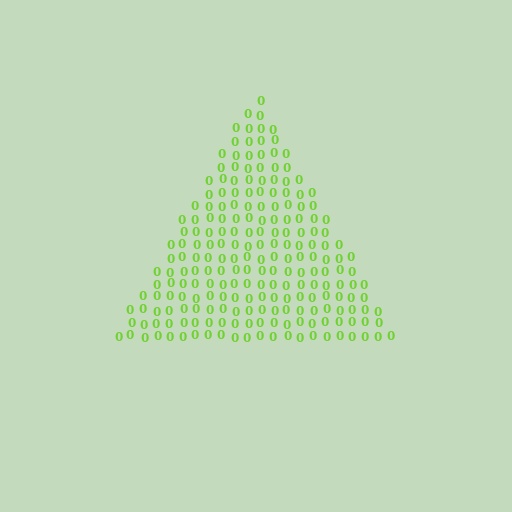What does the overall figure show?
The overall figure shows a triangle.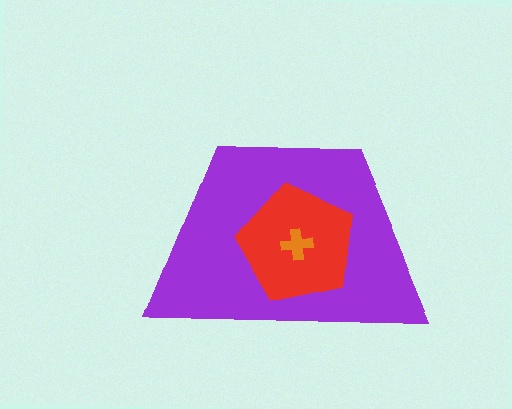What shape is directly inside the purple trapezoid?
The red pentagon.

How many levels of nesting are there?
3.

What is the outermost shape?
The purple trapezoid.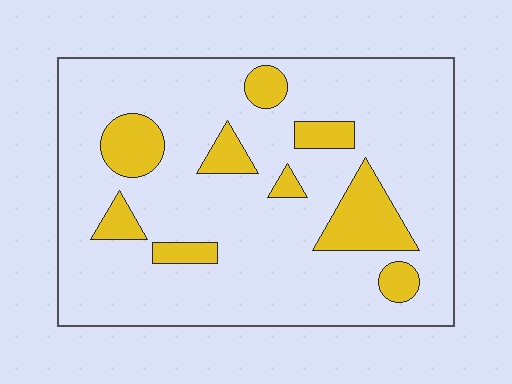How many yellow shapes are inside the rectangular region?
9.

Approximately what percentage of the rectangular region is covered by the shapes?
Approximately 15%.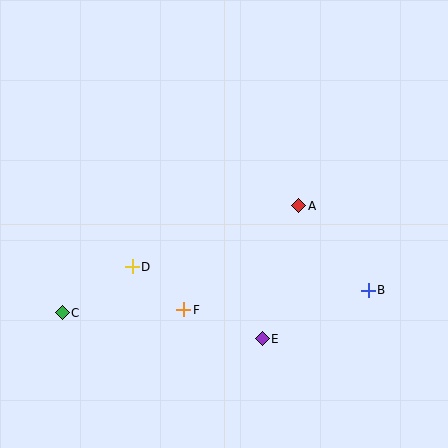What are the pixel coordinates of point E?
Point E is at (262, 339).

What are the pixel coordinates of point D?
Point D is at (132, 267).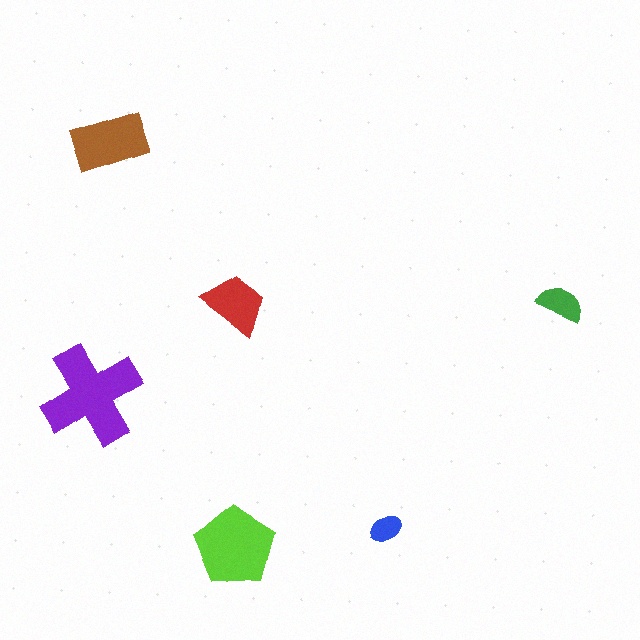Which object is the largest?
The purple cross.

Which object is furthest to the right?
The green semicircle is rightmost.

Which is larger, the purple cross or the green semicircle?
The purple cross.